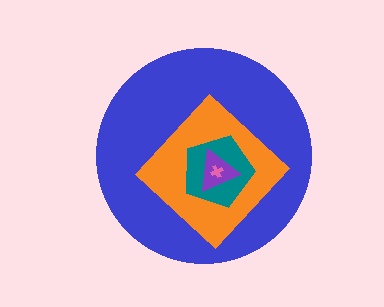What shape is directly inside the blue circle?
The orange diamond.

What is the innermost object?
The pink cross.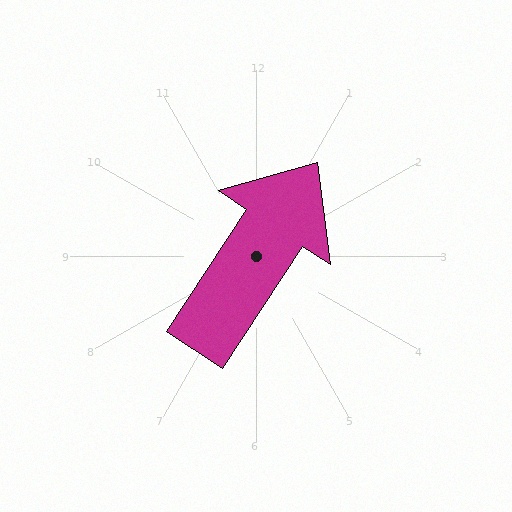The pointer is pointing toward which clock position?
Roughly 1 o'clock.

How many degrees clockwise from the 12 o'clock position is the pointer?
Approximately 33 degrees.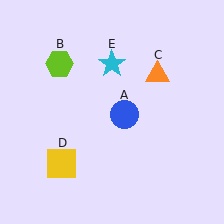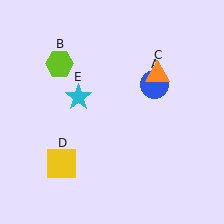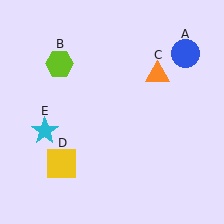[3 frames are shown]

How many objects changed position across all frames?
2 objects changed position: blue circle (object A), cyan star (object E).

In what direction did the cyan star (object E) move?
The cyan star (object E) moved down and to the left.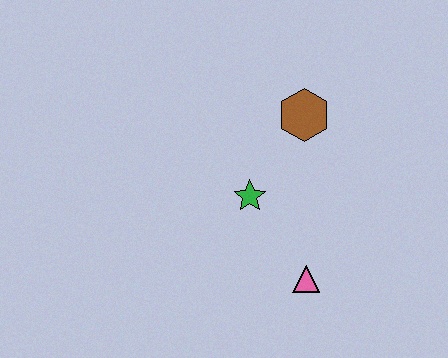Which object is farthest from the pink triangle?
The brown hexagon is farthest from the pink triangle.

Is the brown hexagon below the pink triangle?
No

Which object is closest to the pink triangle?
The green star is closest to the pink triangle.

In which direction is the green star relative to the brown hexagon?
The green star is below the brown hexagon.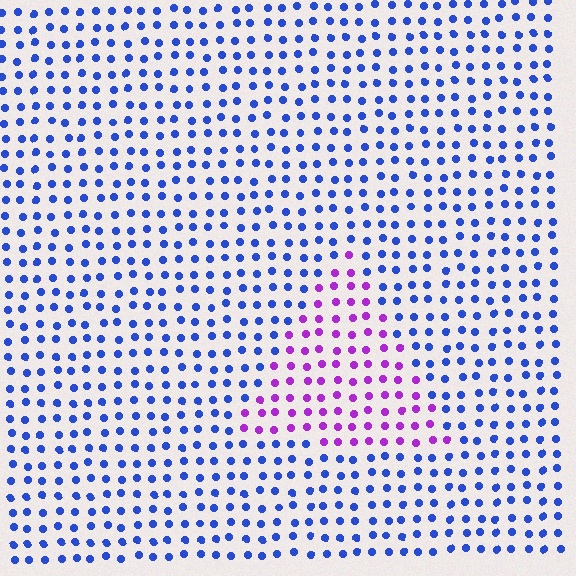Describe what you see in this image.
The image is filled with small blue elements in a uniform arrangement. A triangle-shaped region is visible where the elements are tinted to a slightly different hue, forming a subtle color boundary.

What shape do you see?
I see a triangle.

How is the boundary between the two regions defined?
The boundary is defined purely by a slight shift in hue (about 61 degrees). Spacing, size, and orientation are identical on both sides.